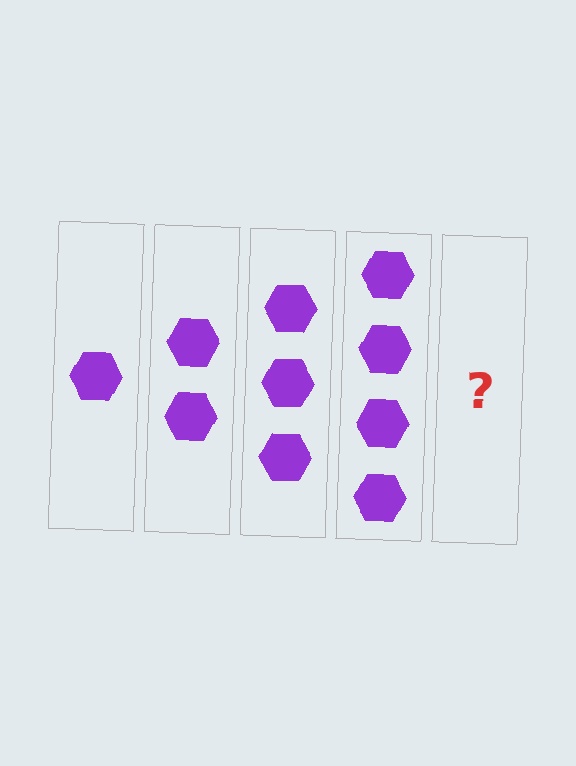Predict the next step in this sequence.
The next step is 5 hexagons.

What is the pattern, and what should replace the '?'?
The pattern is that each step adds one more hexagon. The '?' should be 5 hexagons.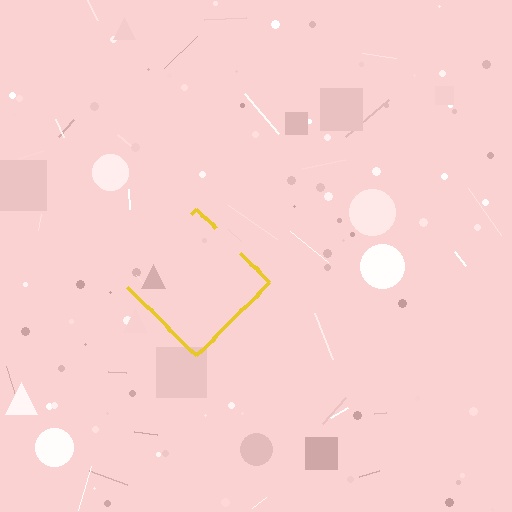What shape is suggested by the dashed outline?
The dashed outline suggests a diamond.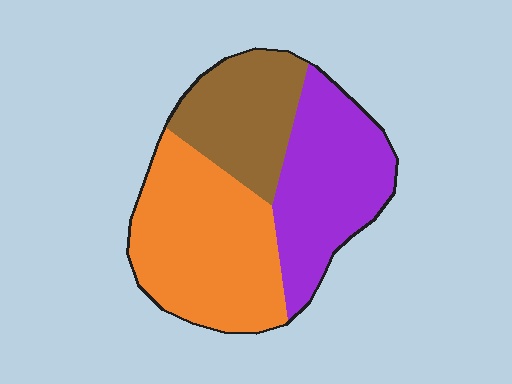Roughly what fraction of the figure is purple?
Purple takes up about one third (1/3) of the figure.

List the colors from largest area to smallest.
From largest to smallest: orange, purple, brown.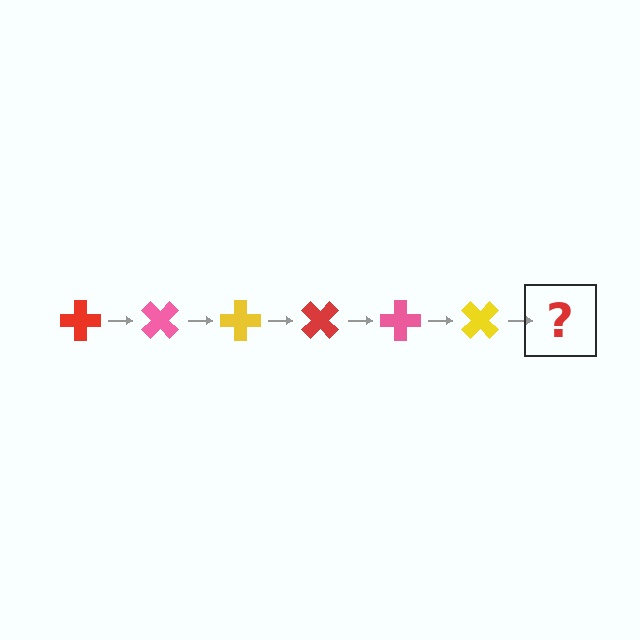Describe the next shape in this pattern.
It should be a red cross, rotated 270 degrees from the start.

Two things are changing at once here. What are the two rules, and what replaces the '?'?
The two rules are that it rotates 45 degrees each step and the color cycles through red, pink, and yellow. The '?' should be a red cross, rotated 270 degrees from the start.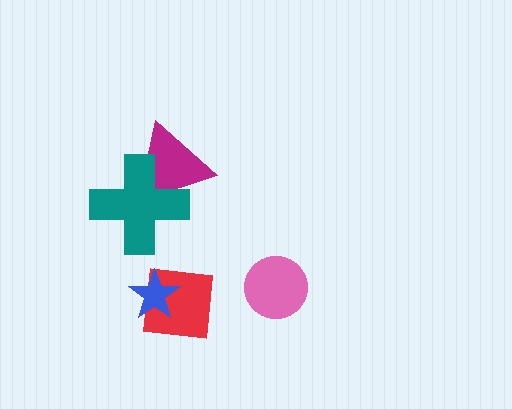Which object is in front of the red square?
The blue star is in front of the red square.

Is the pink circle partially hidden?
No, no other shape covers it.